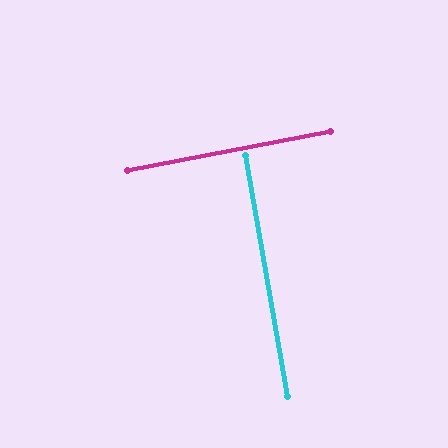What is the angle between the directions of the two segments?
Approximately 89 degrees.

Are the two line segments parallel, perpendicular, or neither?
Perpendicular — they meet at approximately 89°.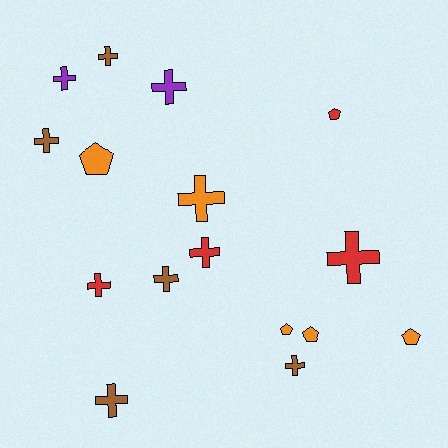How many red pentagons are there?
There is 1 red pentagon.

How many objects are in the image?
There are 16 objects.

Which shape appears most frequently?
Cross, with 11 objects.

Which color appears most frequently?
Brown, with 5 objects.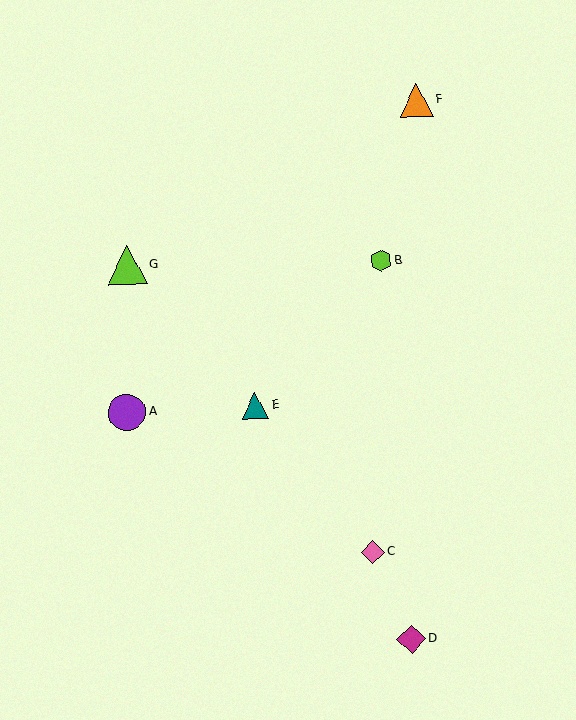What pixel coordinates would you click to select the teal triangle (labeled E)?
Click at (255, 406) to select the teal triangle E.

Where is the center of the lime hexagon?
The center of the lime hexagon is at (381, 260).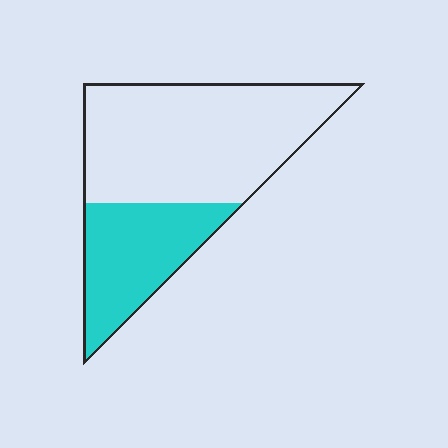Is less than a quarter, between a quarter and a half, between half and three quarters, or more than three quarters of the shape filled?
Between a quarter and a half.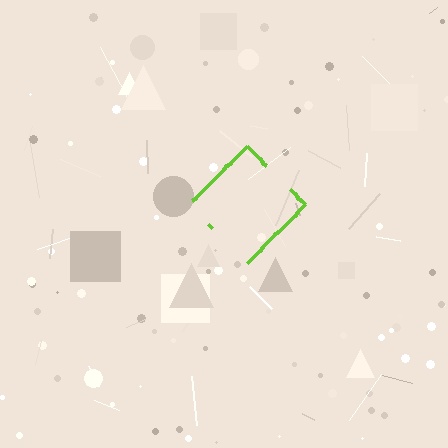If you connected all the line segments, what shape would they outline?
They would outline a diamond.